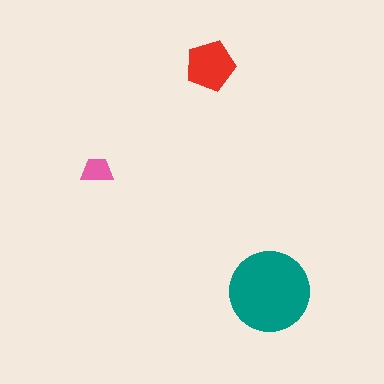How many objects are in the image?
There are 3 objects in the image.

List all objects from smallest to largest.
The pink trapezoid, the red pentagon, the teal circle.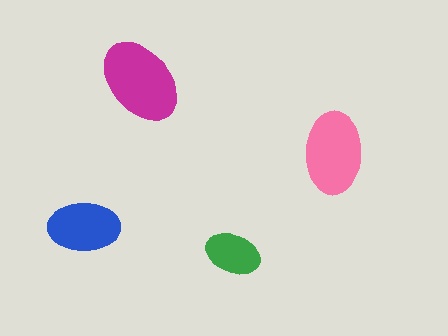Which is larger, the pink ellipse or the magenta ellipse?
The magenta one.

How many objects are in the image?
There are 4 objects in the image.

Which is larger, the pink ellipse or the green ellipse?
The pink one.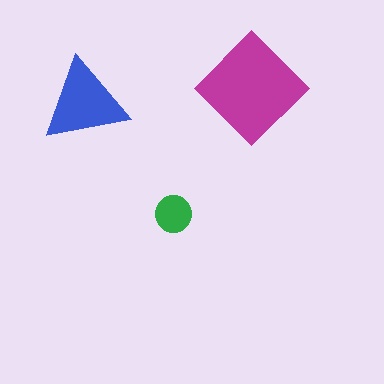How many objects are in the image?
There are 3 objects in the image.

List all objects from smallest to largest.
The green circle, the blue triangle, the magenta diamond.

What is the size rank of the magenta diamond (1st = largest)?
1st.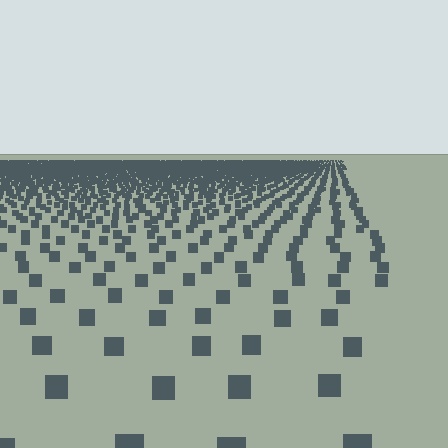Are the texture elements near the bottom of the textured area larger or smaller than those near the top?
Larger. Near the bottom, elements are closer to the viewer and appear at a bigger on-screen size.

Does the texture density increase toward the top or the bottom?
Density increases toward the top.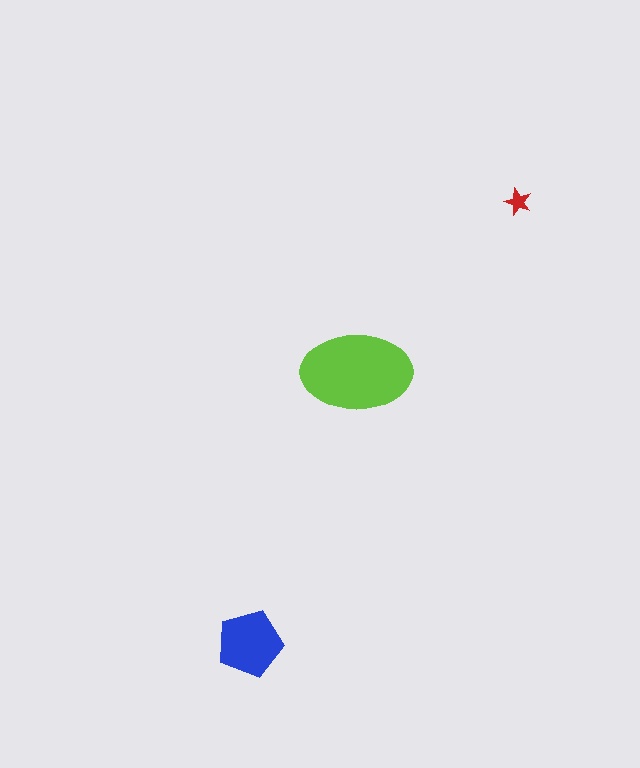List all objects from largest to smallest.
The lime ellipse, the blue pentagon, the red star.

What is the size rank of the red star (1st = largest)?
3rd.